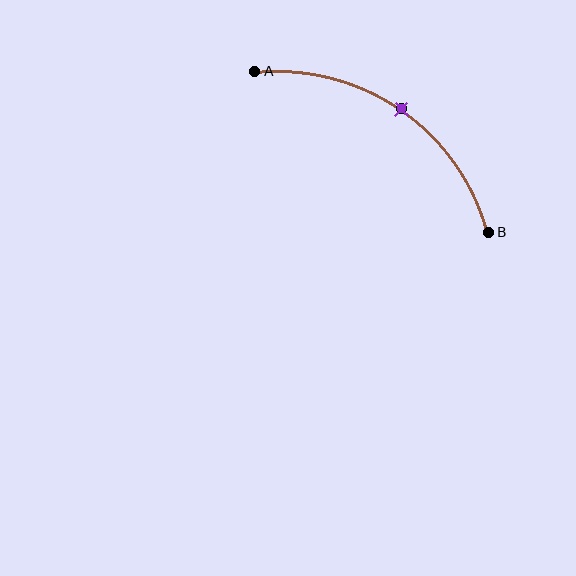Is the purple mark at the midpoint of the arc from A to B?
Yes. The purple mark lies on the arc at equal arc-length from both A and B — it is the arc midpoint.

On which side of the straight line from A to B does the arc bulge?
The arc bulges above and to the right of the straight line connecting A and B.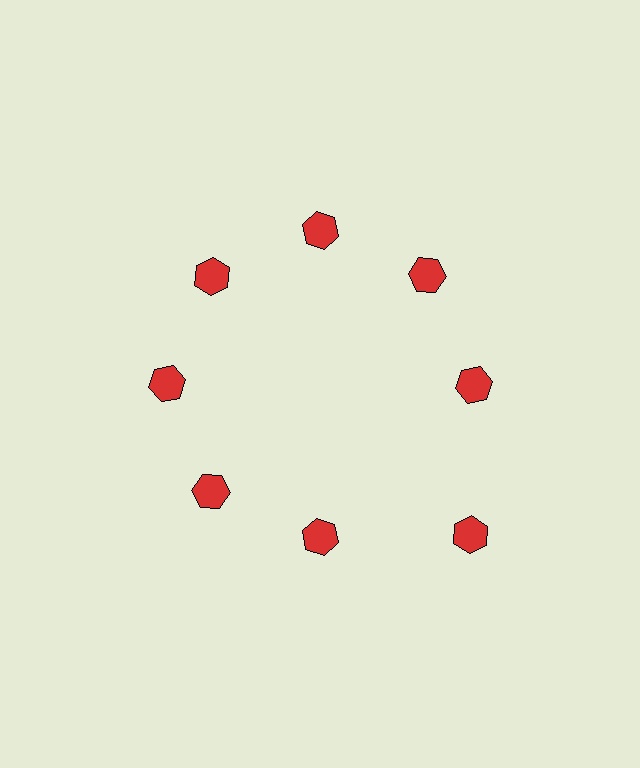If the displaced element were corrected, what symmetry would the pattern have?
It would have 8-fold rotational symmetry — the pattern would map onto itself every 45 degrees.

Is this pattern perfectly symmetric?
No. The 8 red hexagons are arranged in a ring, but one element near the 4 o'clock position is pushed outward from the center, breaking the 8-fold rotational symmetry.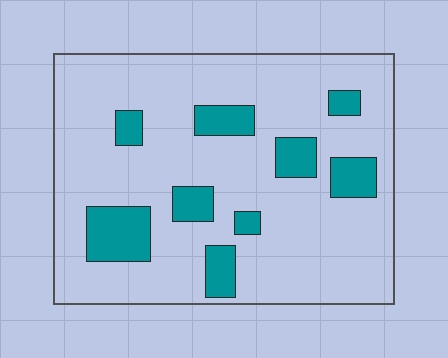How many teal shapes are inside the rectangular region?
9.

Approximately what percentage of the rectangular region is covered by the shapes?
Approximately 15%.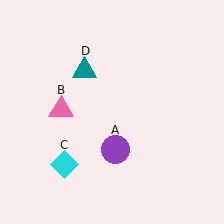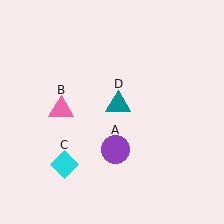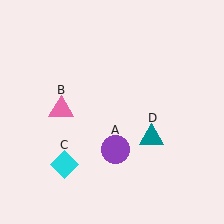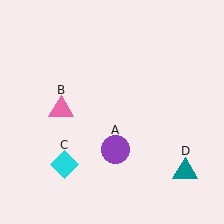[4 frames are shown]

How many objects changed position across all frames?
1 object changed position: teal triangle (object D).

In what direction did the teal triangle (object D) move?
The teal triangle (object D) moved down and to the right.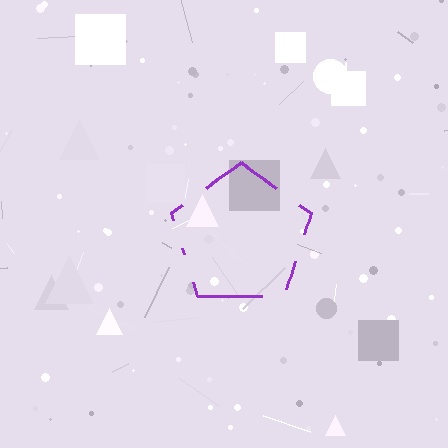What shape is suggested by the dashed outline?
The dashed outline suggests a pentagon.